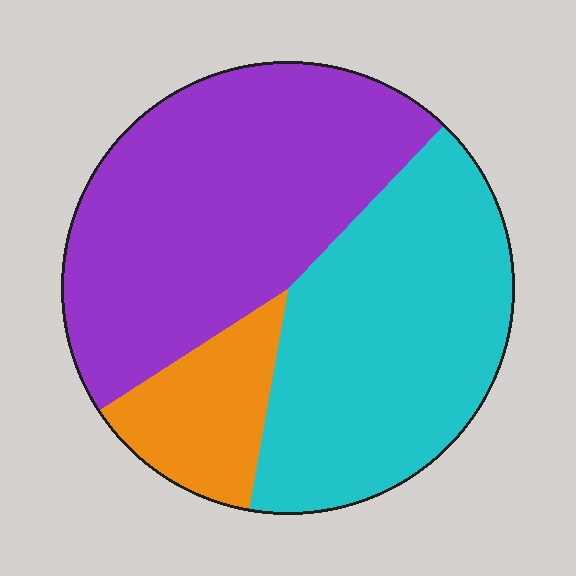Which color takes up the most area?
Purple, at roughly 45%.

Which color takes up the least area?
Orange, at roughly 15%.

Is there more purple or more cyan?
Purple.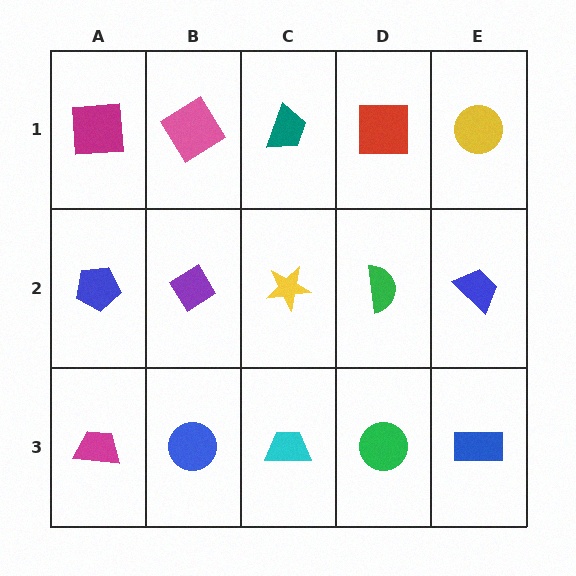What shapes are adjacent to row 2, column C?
A teal trapezoid (row 1, column C), a cyan trapezoid (row 3, column C), a purple diamond (row 2, column B), a green semicircle (row 2, column D).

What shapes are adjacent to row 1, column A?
A blue pentagon (row 2, column A), a pink diamond (row 1, column B).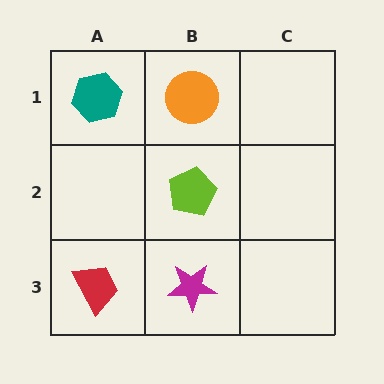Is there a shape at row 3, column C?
No, that cell is empty.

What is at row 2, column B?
A lime pentagon.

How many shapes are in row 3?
2 shapes.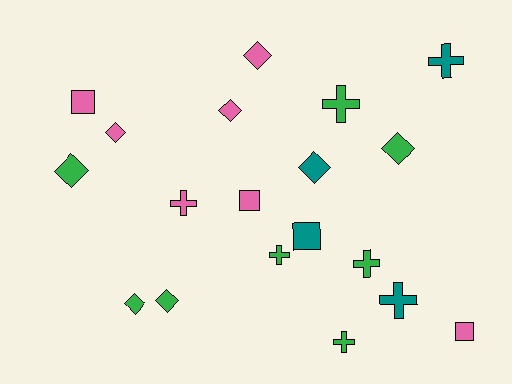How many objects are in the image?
There are 19 objects.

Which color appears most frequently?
Green, with 8 objects.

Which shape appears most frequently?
Diamond, with 8 objects.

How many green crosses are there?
There are 4 green crosses.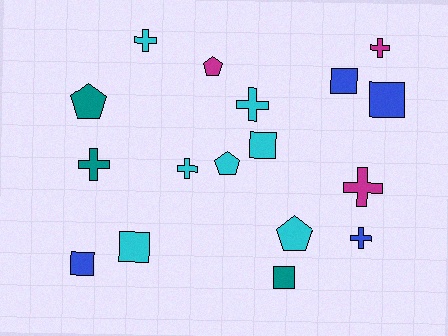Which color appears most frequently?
Cyan, with 7 objects.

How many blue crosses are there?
There is 1 blue cross.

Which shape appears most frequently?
Cross, with 7 objects.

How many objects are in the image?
There are 17 objects.